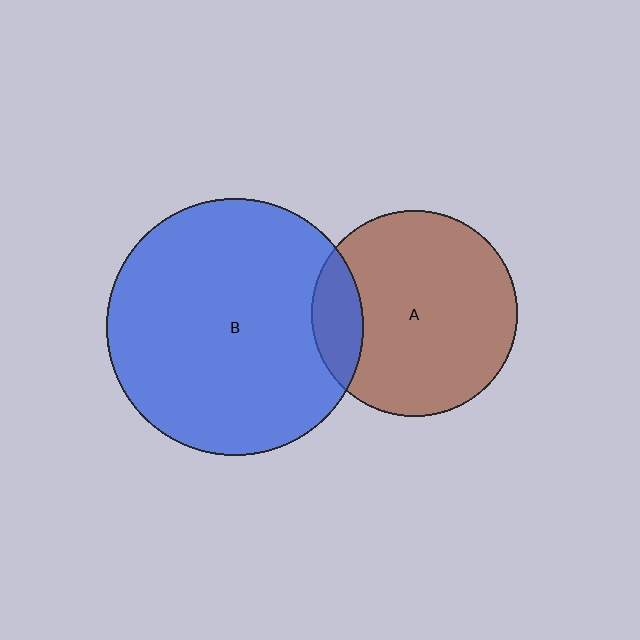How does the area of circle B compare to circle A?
Approximately 1.6 times.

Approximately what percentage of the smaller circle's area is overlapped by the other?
Approximately 15%.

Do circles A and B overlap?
Yes.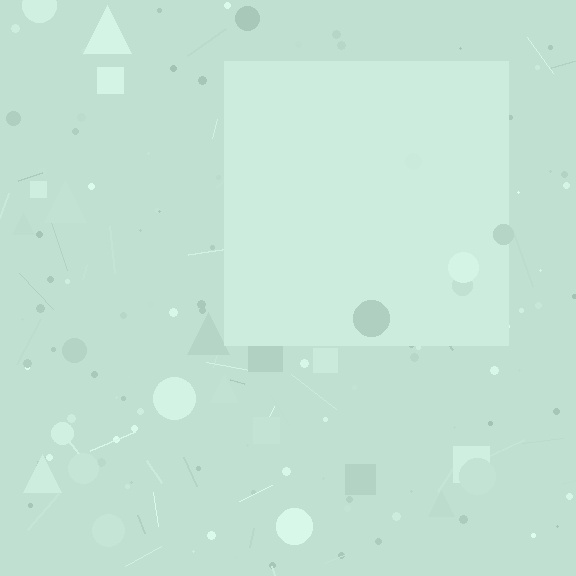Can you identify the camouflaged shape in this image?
The camouflaged shape is a square.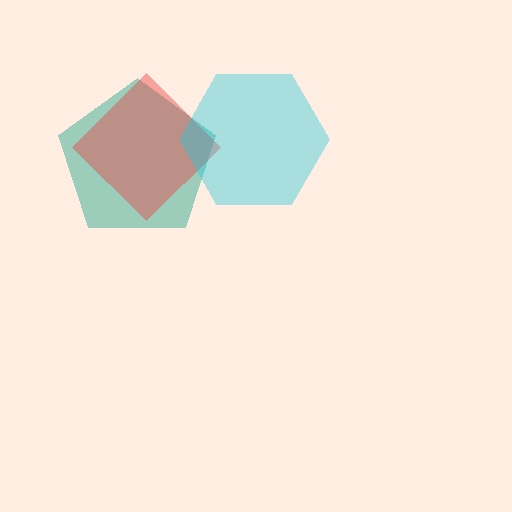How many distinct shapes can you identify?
There are 3 distinct shapes: a teal pentagon, a red diamond, a cyan hexagon.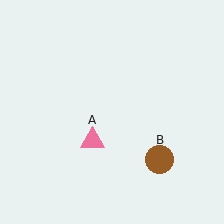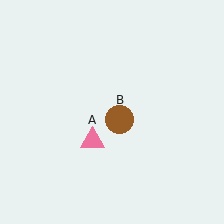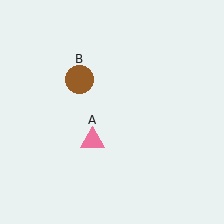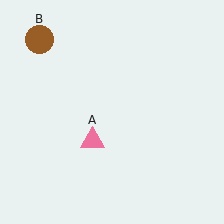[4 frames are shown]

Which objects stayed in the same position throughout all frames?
Pink triangle (object A) remained stationary.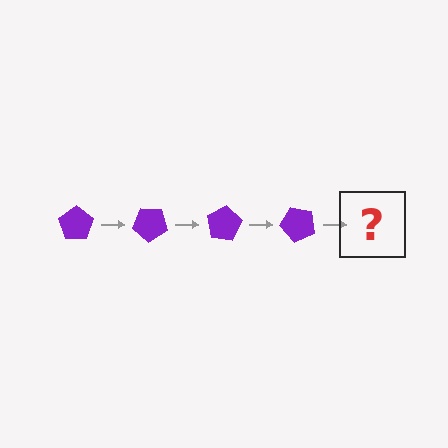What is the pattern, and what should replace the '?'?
The pattern is that the pentagon rotates 40 degrees each step. The '?' should be a purple pentagon rotated 160 degrees.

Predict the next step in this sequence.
The next step is a purple pentagon rotated 160 degrees.